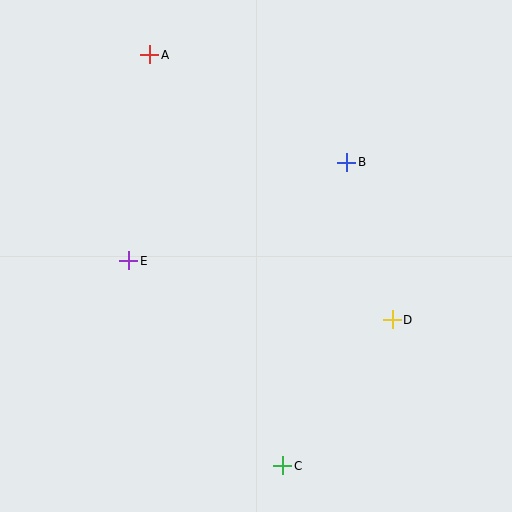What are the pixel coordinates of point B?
Point B is at (347, 162).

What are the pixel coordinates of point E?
Point E is at (129, 261).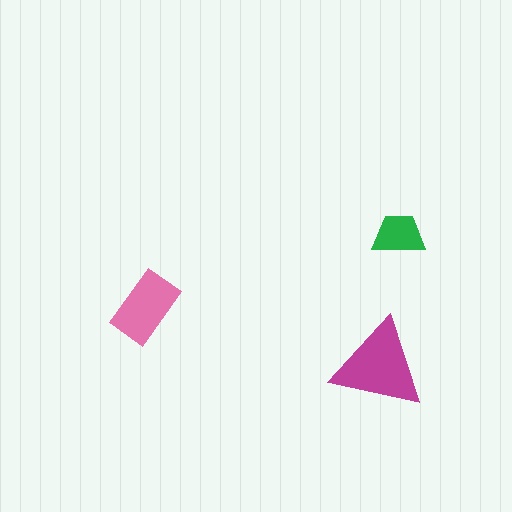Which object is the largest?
The magenta triangle.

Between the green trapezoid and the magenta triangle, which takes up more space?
The magenta triangle.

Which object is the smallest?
The green trapezoid.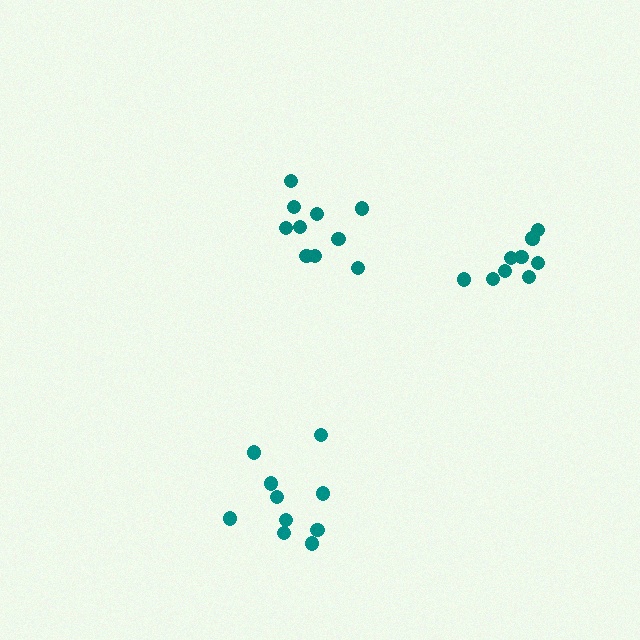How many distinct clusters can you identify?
There are 3 distinct clusters.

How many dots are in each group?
Group 1: 10 dots, Group 2: 10 dots, Group 3: 9 dots (29 total).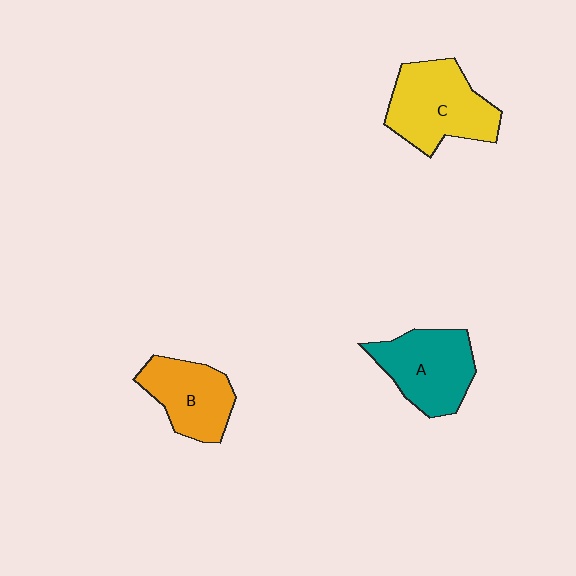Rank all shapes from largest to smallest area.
From largest to smallest: C (yellow), A (teal), B (orange).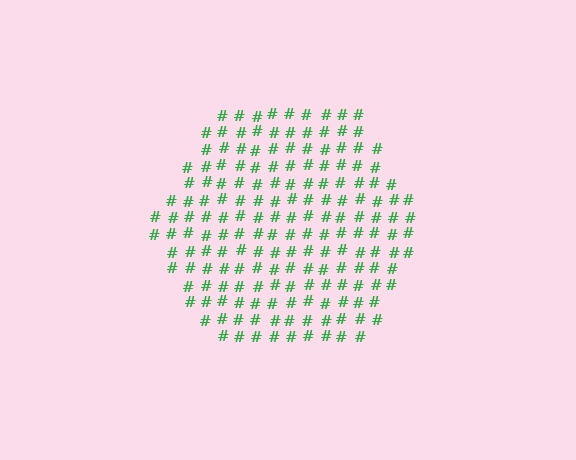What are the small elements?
The small elements are hash symbols.